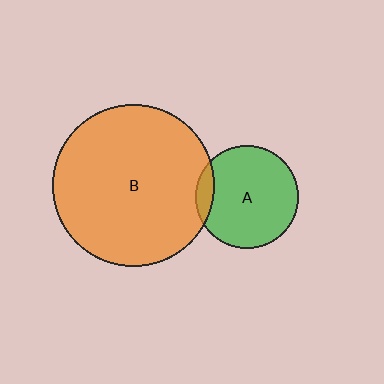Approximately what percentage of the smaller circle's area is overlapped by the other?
Approximately 10%.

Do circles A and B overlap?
Yes.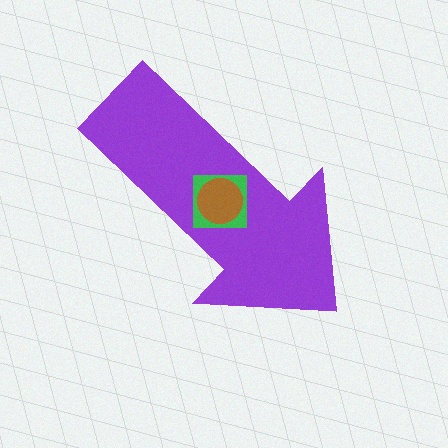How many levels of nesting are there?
3.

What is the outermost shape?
The purple arrow.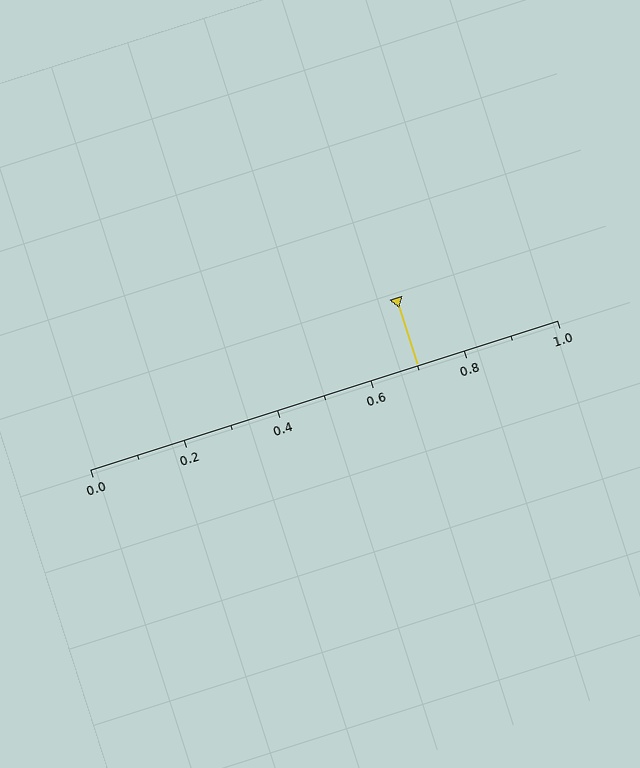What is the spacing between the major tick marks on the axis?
The major ticks are spaced 0.2 apart.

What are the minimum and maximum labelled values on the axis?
The axis runs from 0.0 to 1.0.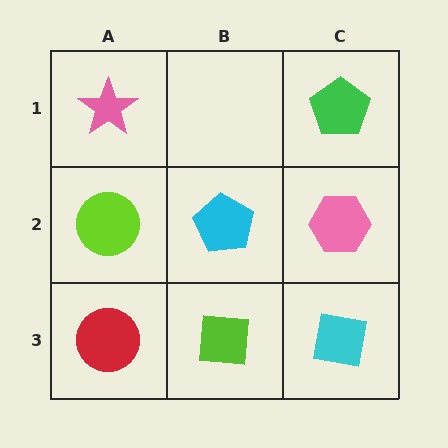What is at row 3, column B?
A lime square.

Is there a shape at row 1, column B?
No, that cell is empty.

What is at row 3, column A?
A red circle.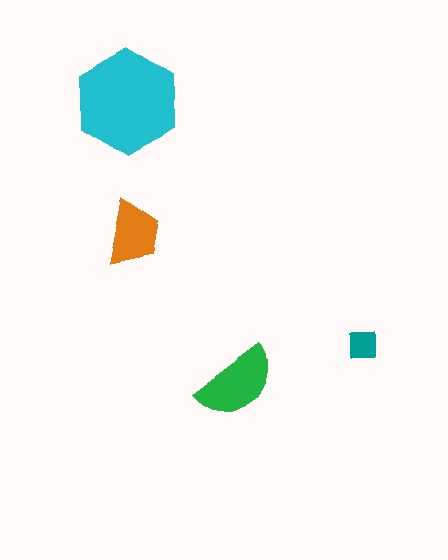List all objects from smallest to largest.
The teal square, the orange trapezoid, the green semicircle, the cyan hexagon.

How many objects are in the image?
There are 4 objects in the image.